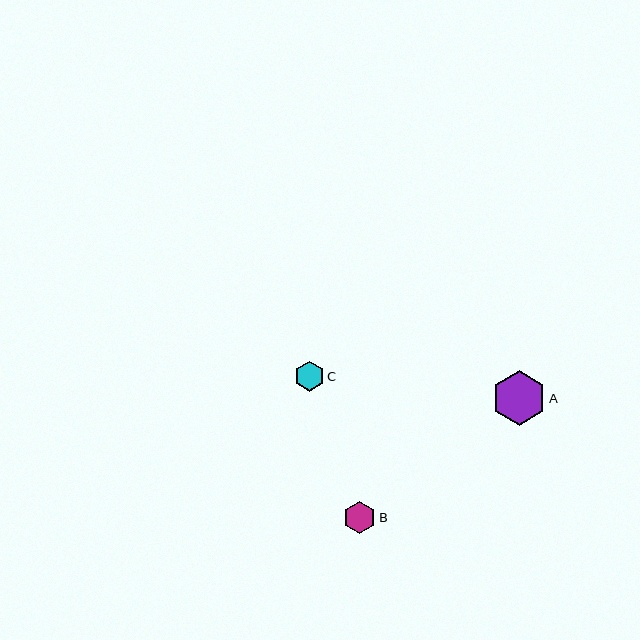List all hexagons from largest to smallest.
From largest to smallest: A, B, C.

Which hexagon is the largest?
Hexagon A is the largest with a size of approximately 55 pixels.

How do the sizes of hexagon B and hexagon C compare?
Hexagon B and hexagon C are approximately the same size.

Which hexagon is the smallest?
Hexagon C is the smallest with a size of approximately 30 pixels.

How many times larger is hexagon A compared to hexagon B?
Hexagon A is approximately 1.7 times the size of hexagon B.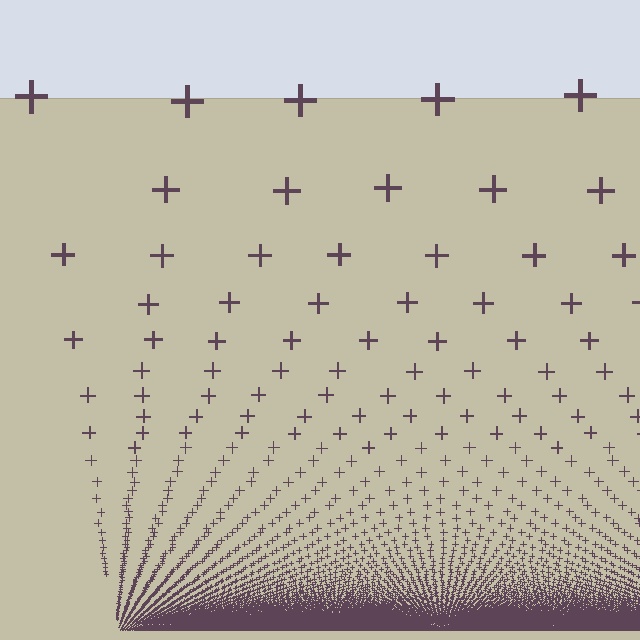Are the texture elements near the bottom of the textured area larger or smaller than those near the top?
Smaller. The gradient is inverted — elements near the bottom are smaller and denser.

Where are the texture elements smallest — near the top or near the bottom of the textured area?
Near the bottom.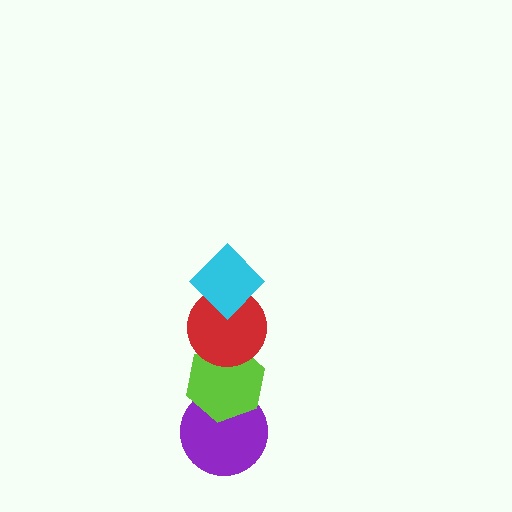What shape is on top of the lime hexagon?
The red circle is on top of the lime hexagon.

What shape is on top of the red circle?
The cyan diamond is on top of the red circle.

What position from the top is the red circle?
The red circle is 2nd from the top.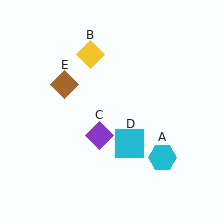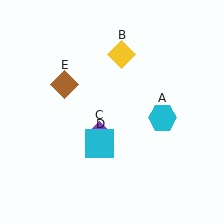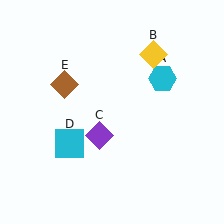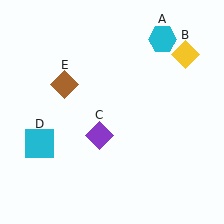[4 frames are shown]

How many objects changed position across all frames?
3 objects changed position: cyan hexagon (object A), yellow diamond (object B), cyan square (object D).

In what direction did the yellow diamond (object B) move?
The yellow diamond (object B) moved right.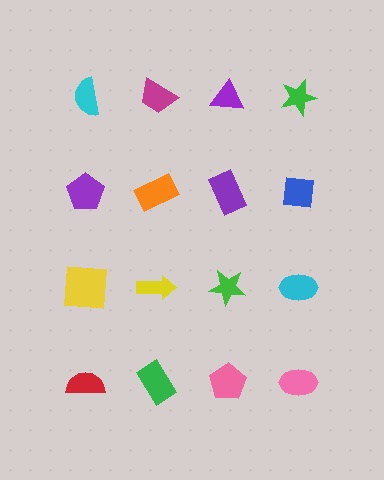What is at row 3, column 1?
A yellow square.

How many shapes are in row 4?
4 shapes.